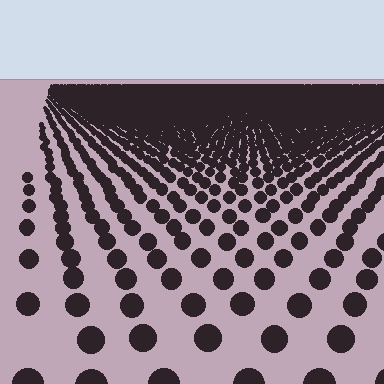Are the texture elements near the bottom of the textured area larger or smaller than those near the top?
Larger. Near the bottom, elements are closer to the viewer and appear at a bigger on-screen size.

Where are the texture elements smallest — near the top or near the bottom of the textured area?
Near the top.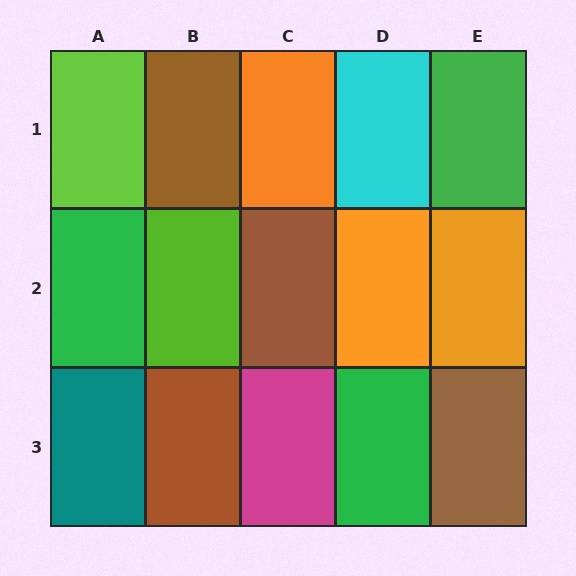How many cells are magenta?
1 cell is magenta.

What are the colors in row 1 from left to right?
Lime, brown, orange, cyan, green.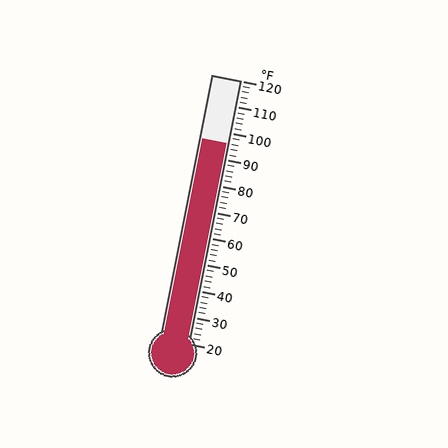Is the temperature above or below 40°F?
The temperature is above 40°F.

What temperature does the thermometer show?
The thermometer shows approximately 96°F.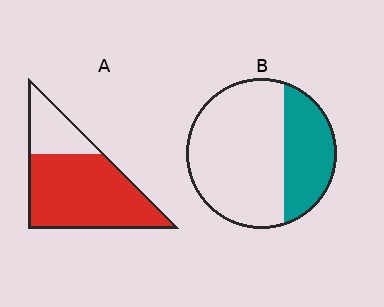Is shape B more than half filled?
No.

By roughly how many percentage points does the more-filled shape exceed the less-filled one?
By roughly 45 percentage points (A over B).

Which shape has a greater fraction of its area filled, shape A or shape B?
Shape A.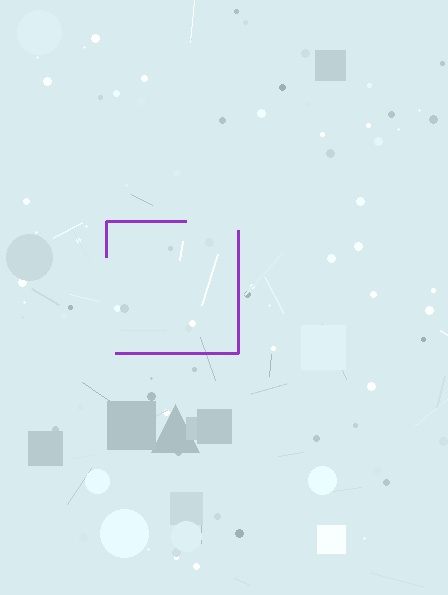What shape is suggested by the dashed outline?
The dashed outline suggests a square.